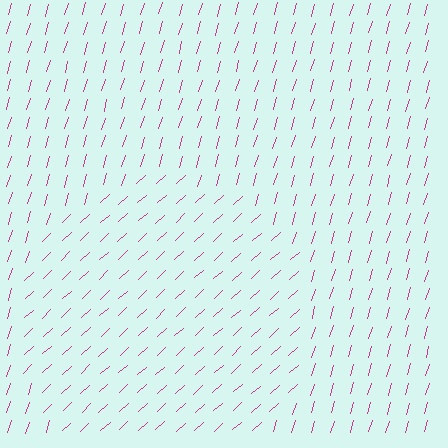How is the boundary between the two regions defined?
The boundary is defined purely by a change in line orientation (approximately 31 degrees difference). All lines are the same color and thickness.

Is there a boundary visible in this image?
Yes, there is a texture boundary formed by a change in line orientation.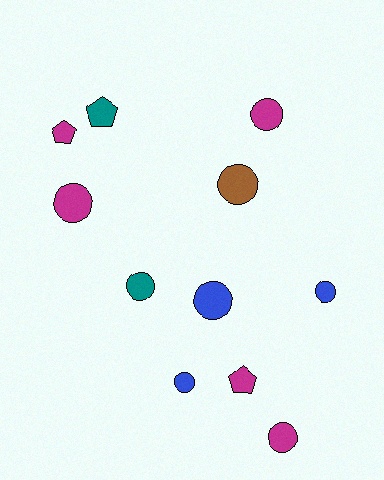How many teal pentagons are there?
There is 1 teal pentagon.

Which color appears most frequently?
Magenta, with 5 objects.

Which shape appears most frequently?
Circle, with 8 objects.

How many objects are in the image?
There are 11 objects.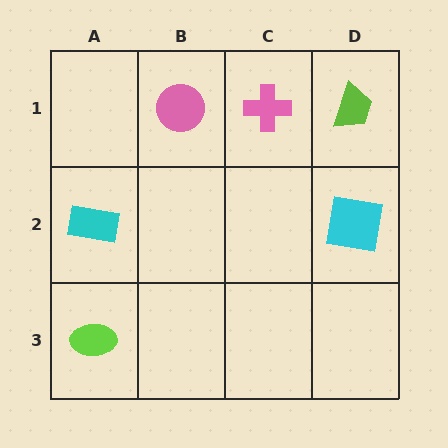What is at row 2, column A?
A cyan rectangle.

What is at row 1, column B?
A pink circle.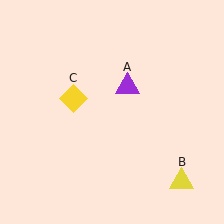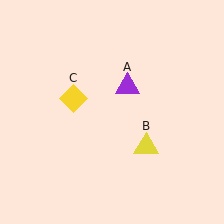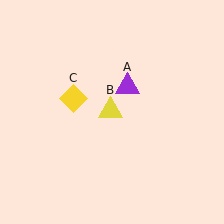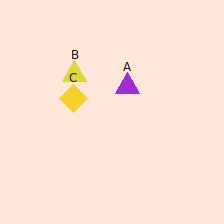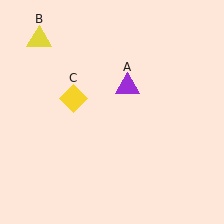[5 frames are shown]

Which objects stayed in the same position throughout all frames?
Purple triangle (object A) and yellow diamond (object C) remained stationary.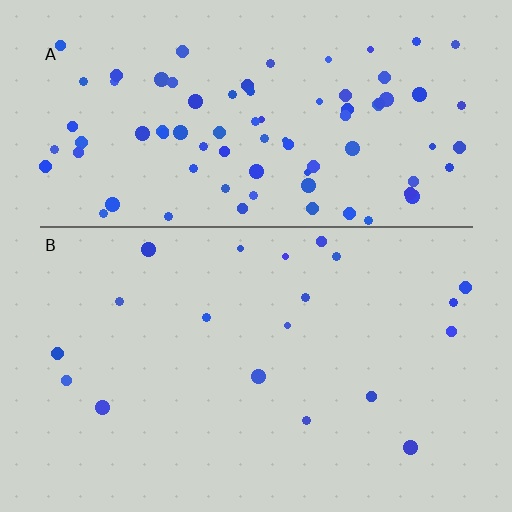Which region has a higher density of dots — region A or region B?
A (the top).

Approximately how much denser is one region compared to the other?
Approximately 4.5× — region A over region B.